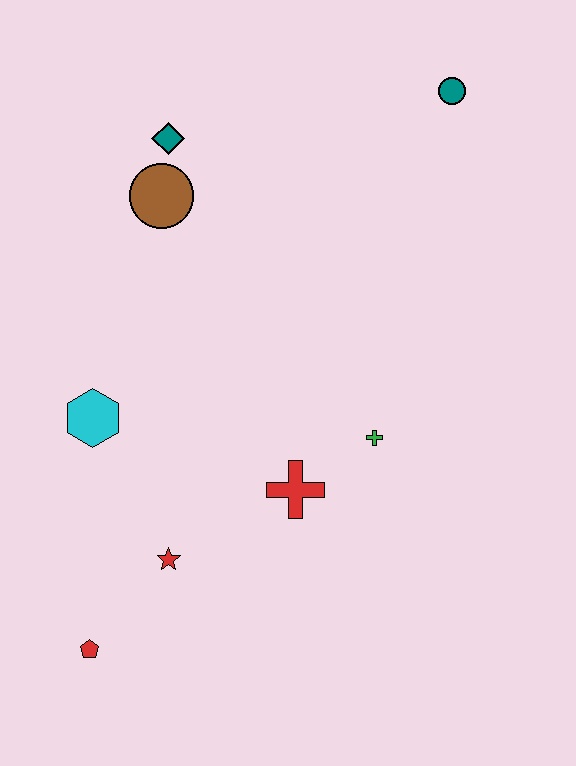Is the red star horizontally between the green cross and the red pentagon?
Yes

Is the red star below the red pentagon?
No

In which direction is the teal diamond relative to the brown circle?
The teal diamond is above the brown circle.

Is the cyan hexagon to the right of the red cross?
No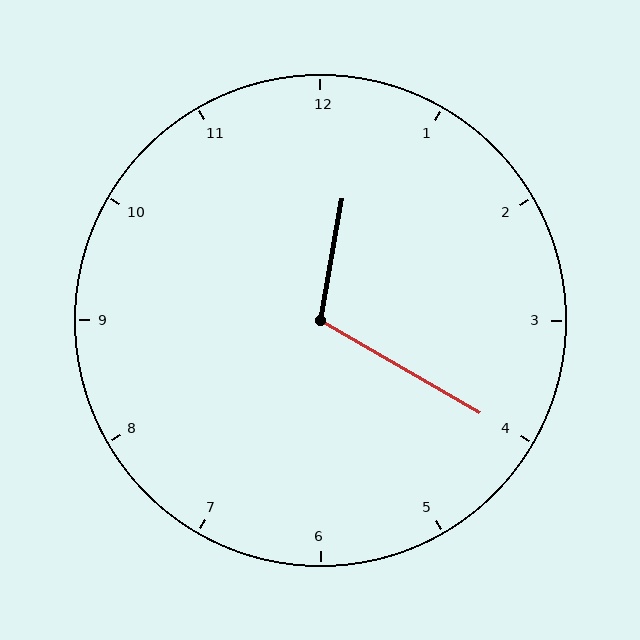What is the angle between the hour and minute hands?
Approximately 110 degrees.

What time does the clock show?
12:20.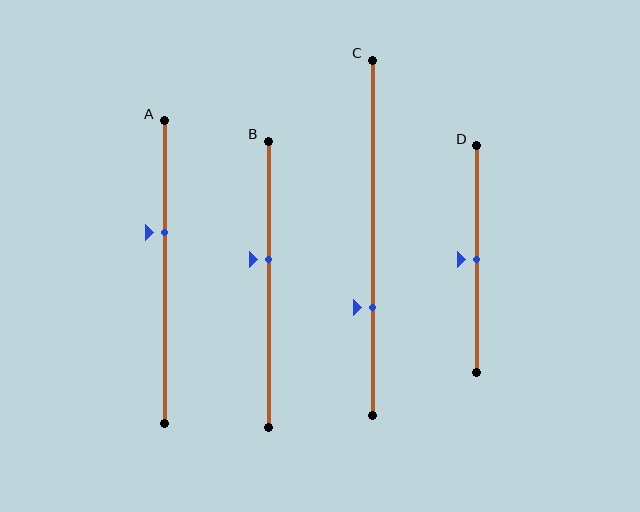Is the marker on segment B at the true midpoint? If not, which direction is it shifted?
No, the marker on segment B is shifted upward by about 9% of the segment length.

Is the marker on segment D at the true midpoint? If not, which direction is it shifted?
Yes, the marker on segment D is at the true midpoint.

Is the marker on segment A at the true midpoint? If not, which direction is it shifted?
No, the marker on segment A is shifted upward by about 13% of the segment length.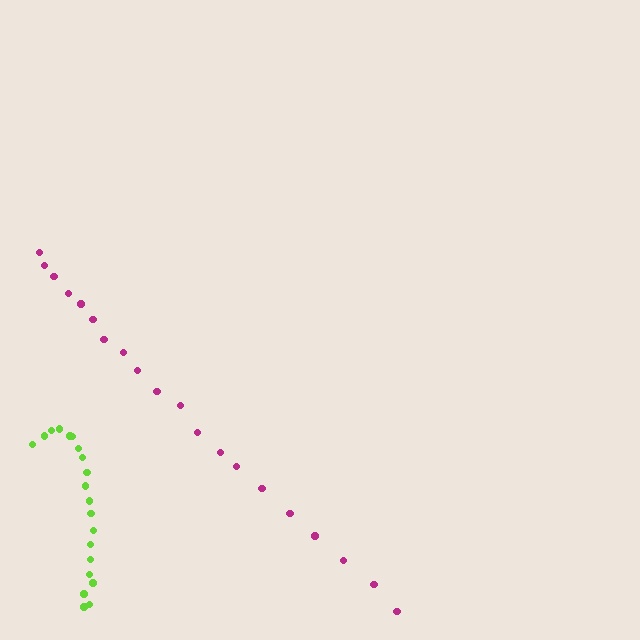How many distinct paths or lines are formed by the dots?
There are 2 distinct paths.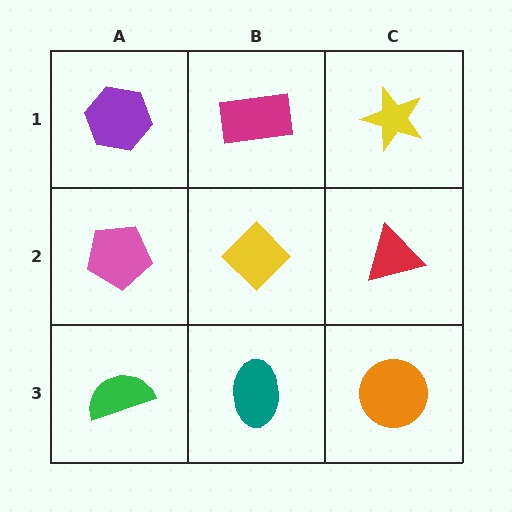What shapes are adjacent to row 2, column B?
A magenta rectangle (row 1, column B), a teal ellipse (row 3, column B), a pink pentagon (row 2, column A), a red triangle (row 2, column C).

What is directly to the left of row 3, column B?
A green semicircle.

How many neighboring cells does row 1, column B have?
3.